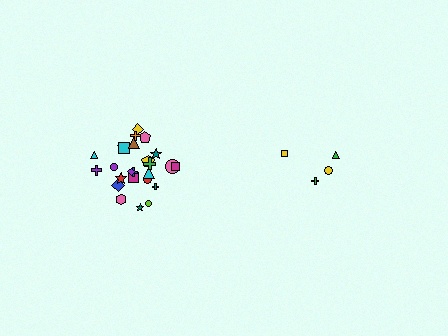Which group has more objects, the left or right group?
The left group.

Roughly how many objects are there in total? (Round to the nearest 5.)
Roughly 30 objects in total.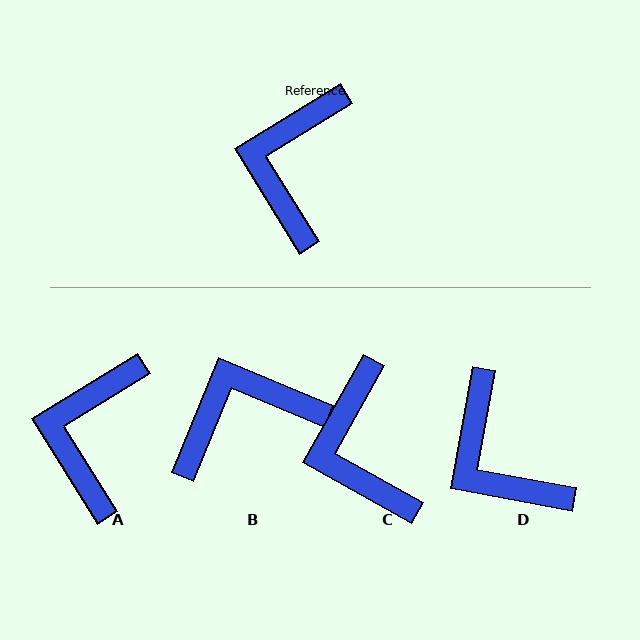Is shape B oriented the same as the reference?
No, it is off by about 54 degrees.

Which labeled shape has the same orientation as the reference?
A.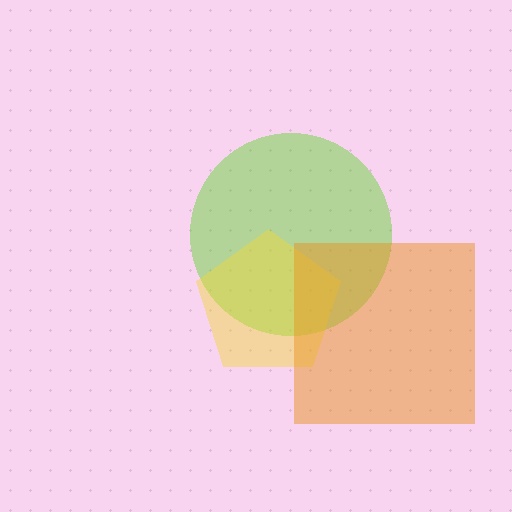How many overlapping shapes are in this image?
There are 3 overlapping shapes in the image.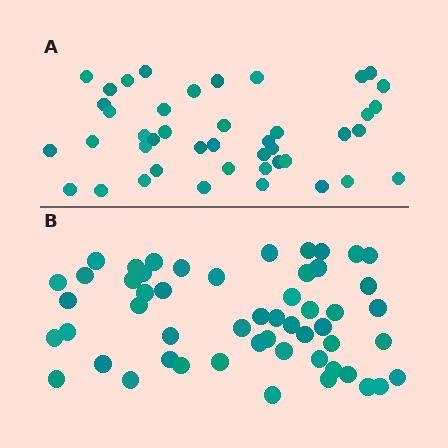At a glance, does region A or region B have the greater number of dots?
Region B (the bottom region) has more dots.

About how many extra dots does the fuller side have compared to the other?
Region B has roughly 10 or so more dots than region A.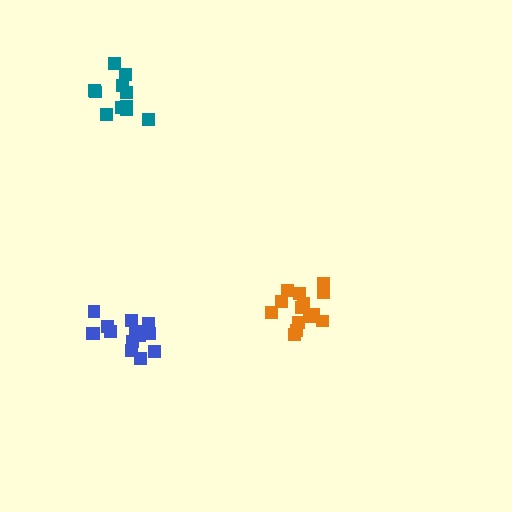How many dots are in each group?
Group 1: 14 dots, Group 2: 14 dots, Group 3: 11 dots (39 total).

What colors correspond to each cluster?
The clusters are colored: orange, blue, teal.